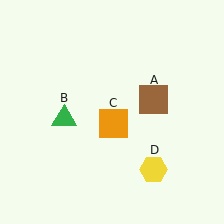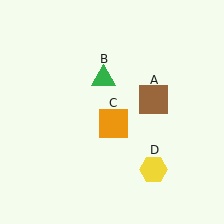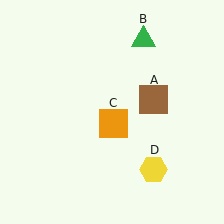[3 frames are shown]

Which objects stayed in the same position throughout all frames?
Brown square (object A) and orange square (object C) and yellow hexagon (object D) remained stationary.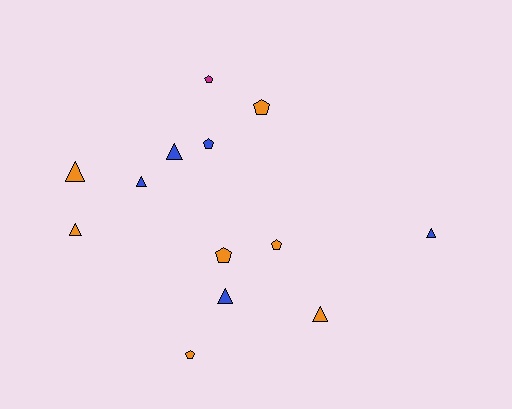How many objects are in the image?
There are 13 objects.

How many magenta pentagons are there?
There is 1 magenta pentagon.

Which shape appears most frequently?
Triangle, with 7 objects.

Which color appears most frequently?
Orange, with 7 objects.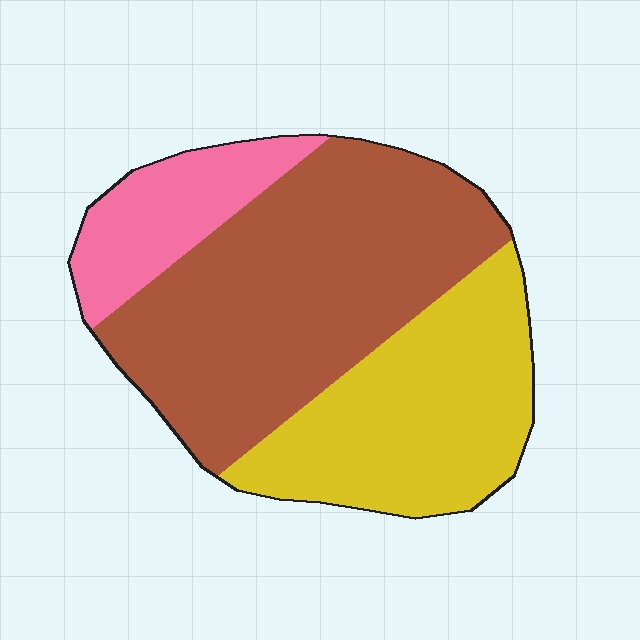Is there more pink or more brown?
Brown.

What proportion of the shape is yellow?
Yellow takes up about one third (1/3) of the shape.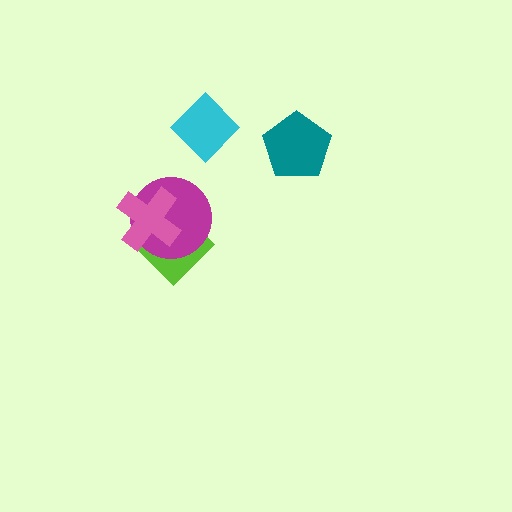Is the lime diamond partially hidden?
Yes, it is partially covered by another shape.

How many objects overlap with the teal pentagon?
0 objects overlap with the teal pentagon.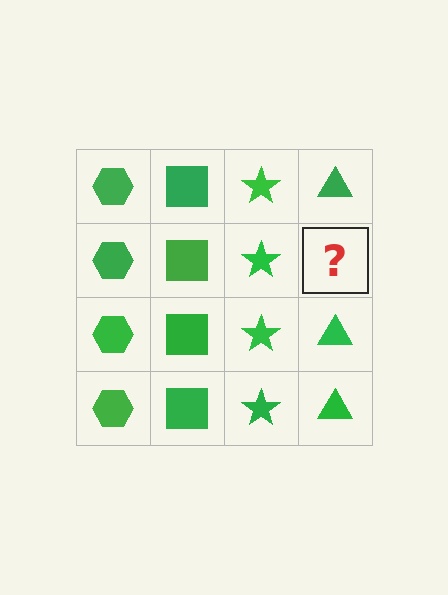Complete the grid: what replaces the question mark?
The question mark should be replaced with a green triangle.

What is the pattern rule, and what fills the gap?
The rule is that each column has a consistent shape. The gap should be filled with a green triangle.